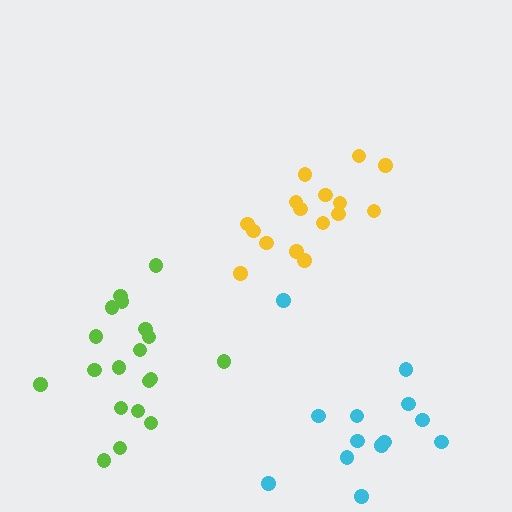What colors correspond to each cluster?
The clusters are colored: lime, cyan, yellow.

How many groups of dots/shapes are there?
There are 3 groups.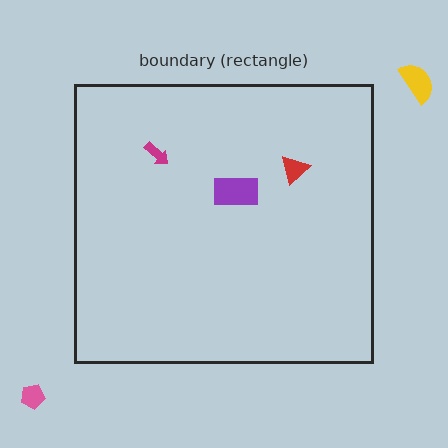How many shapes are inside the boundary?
3 inside, 2 outside.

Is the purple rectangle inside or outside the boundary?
Inside.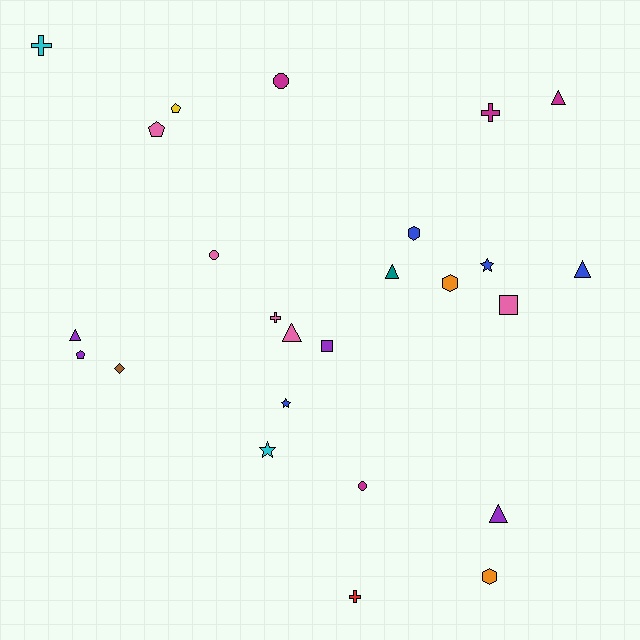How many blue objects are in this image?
There are 4 blue objects.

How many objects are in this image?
There are 25 objects.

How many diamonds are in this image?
There is 1 diamond.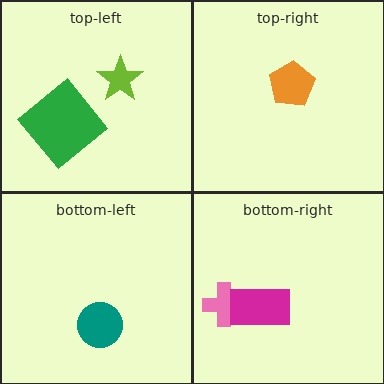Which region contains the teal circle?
The bottom-left region.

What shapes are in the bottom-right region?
The pink cross, the magenta rectangle.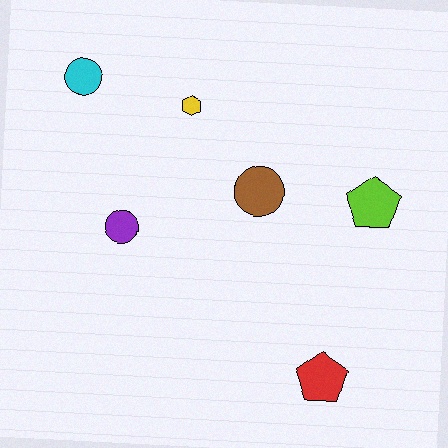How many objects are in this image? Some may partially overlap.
There are 6 objects.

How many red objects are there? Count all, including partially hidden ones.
There is 1 red object.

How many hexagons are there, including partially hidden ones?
There is 1 hexagon.